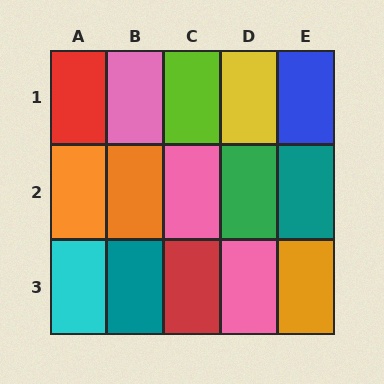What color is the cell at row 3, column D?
Pink.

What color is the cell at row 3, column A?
Cyan.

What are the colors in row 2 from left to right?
Orange, orange, pink, green, teal.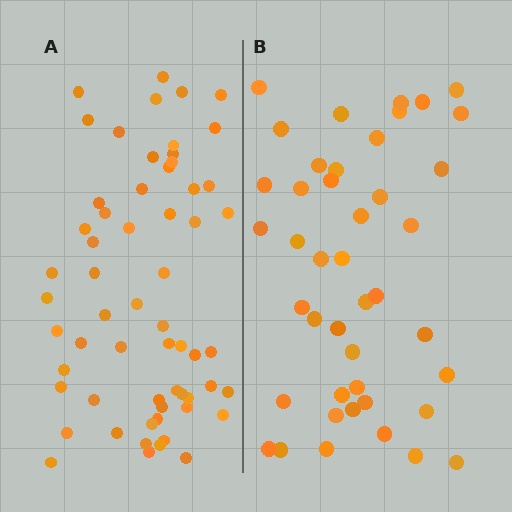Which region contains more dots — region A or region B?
Region A (the left region) has more dots.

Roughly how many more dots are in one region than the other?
Region A has approximately 15 more dots than region B.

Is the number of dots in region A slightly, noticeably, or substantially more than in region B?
Region A has noticeably more, but not dramatically so. The ratio is roughly 1.4 to 1.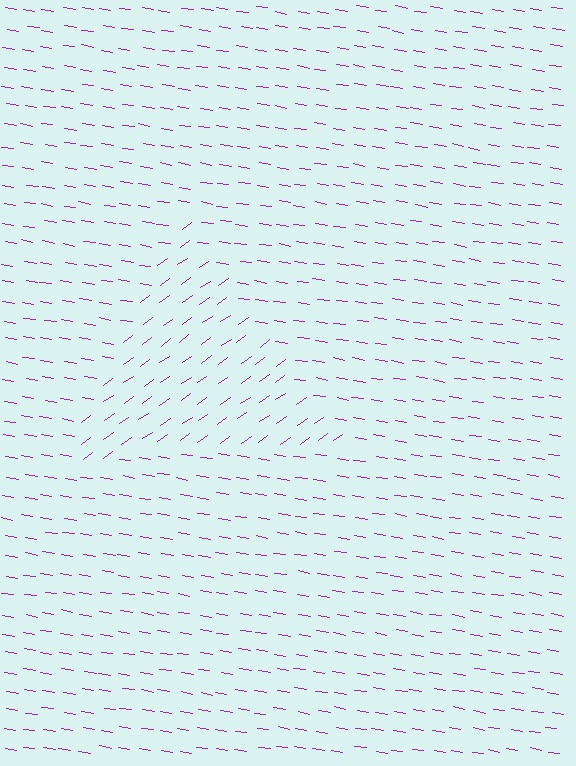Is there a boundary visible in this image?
Yes, there is a texture boundary formed by a change in line orientation.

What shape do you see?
I see a triangle.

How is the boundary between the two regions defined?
The boundary is defined purely by a change in line orientation (approximately 45 degrees difference). All lines are the same color and thickness.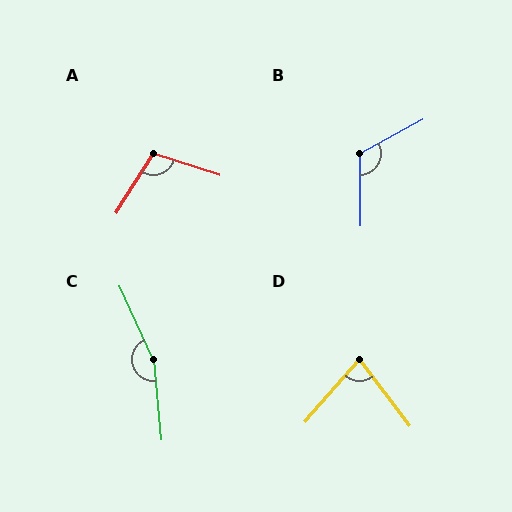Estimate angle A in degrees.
Approximately 105 degrees.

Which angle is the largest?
C, at approximately 161 degrees.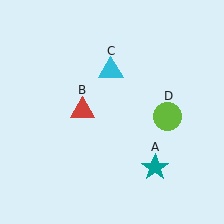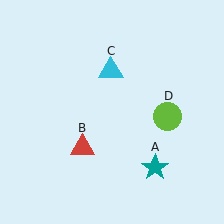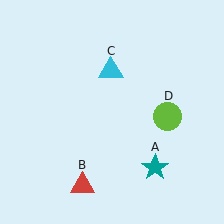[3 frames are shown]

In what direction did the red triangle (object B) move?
The red triangle (object B) moved down.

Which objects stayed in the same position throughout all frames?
Teal star (object A) and cyan triangle (object C) and lime circle (object D) remained stationary.